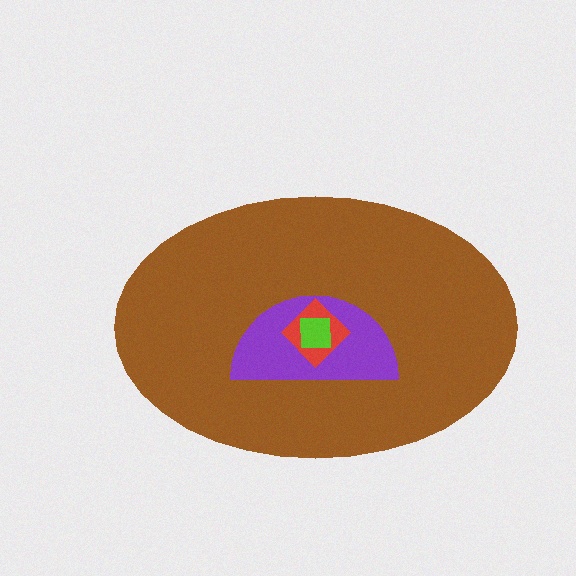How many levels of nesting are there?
4.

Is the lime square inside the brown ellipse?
Yes.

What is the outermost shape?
The brown ellipse.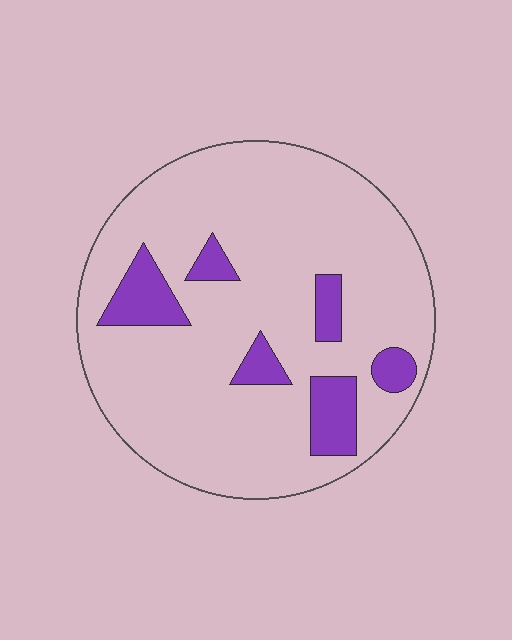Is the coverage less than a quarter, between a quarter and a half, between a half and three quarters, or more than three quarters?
Less than a quarter.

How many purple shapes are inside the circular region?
6.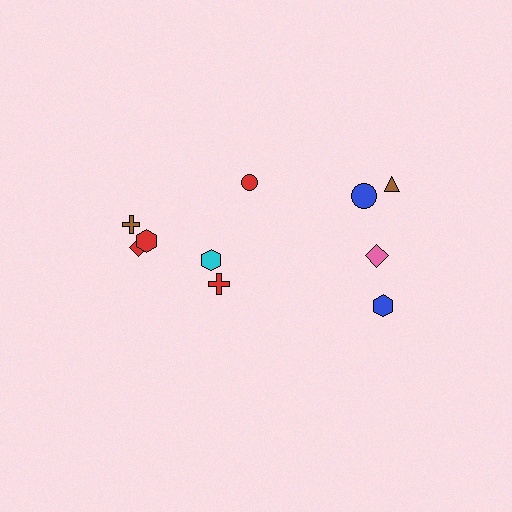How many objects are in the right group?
There are 4 objects.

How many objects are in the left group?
There are 6 objects.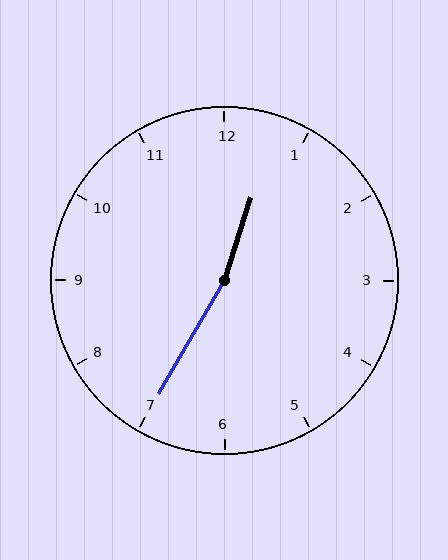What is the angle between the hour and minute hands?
Approximately 168 degrees.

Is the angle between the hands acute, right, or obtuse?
It is obtuse.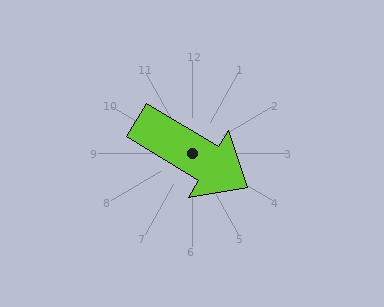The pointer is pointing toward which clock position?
Roughly 4 o'clock.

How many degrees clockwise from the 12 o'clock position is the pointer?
Approximately 121 degrees.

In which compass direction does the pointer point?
Southeast.